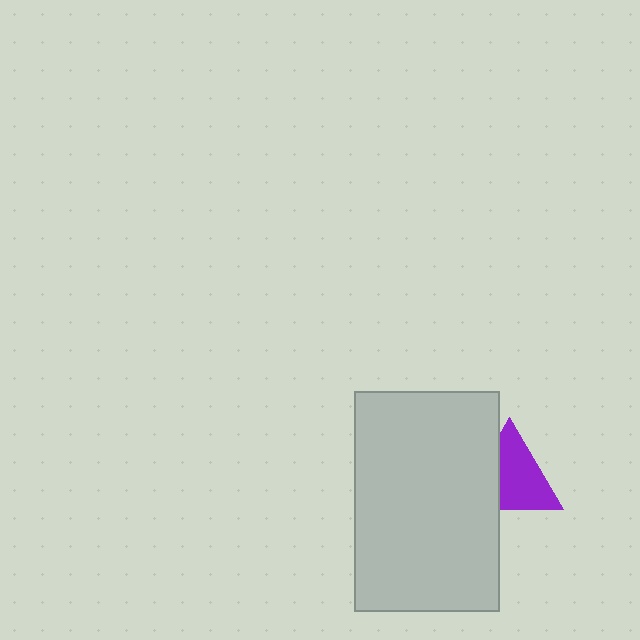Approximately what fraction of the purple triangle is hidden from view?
Roughly 33% of the purple triangle is hidden behind the light gray rectangle.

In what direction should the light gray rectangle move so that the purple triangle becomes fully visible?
The light gray rectangle should move left. That is the shortest direction to clear the overlap and leave the purple triangle fully visible.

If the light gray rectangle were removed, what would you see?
You would see the complete purple triangle.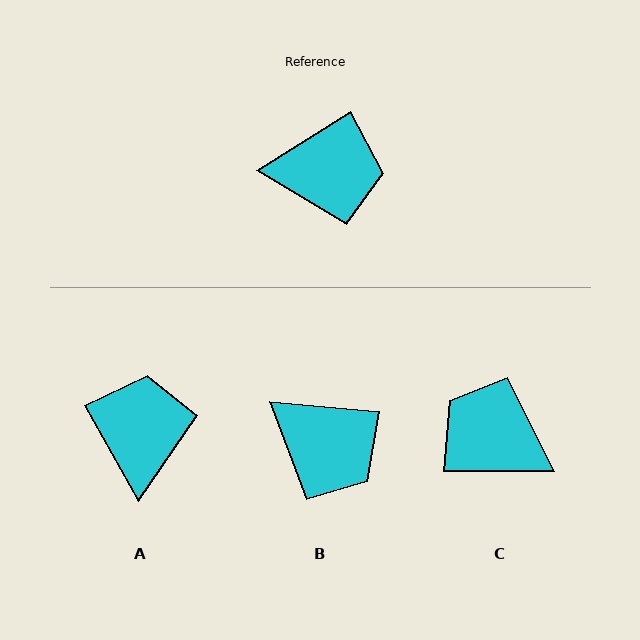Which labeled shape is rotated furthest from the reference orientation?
C, about 148 degrees away.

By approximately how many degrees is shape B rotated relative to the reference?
Approximately 38 degrees clockwise.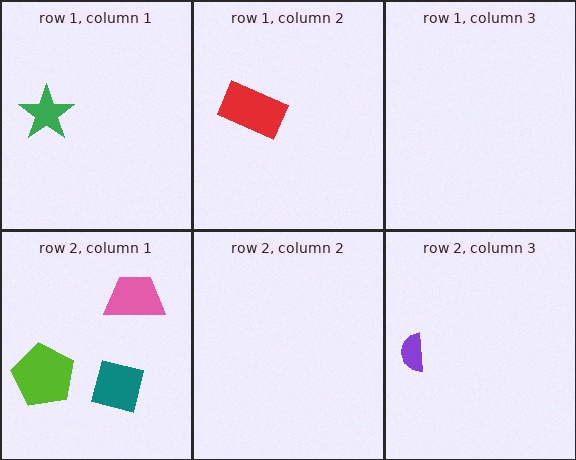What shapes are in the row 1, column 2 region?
The red rectangle.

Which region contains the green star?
The row 1, column 1 region.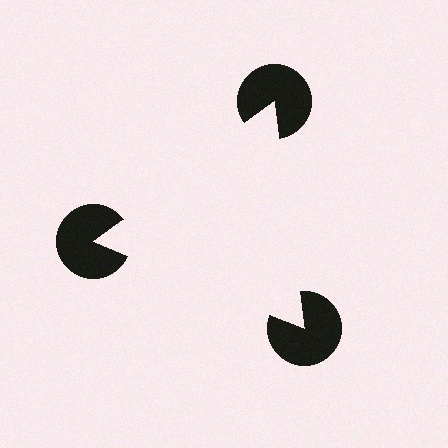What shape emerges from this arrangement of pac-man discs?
An illusory triangle — its edges are inferred from the aligned wedge cuts in the pac-man discs, not physically drawn.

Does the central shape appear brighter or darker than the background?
It typically appears slightly brighter than the background, even though no actual brightness change is drawn.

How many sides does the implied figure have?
3 sides.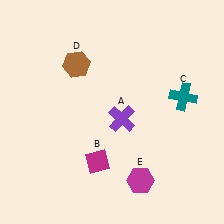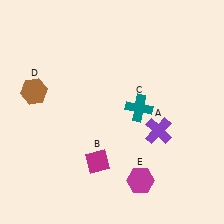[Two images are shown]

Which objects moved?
The objects that moved are: the purple cross (A), the teal cross (C), the brown hexagon (D).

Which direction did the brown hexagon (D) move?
The brown hexagon (D) moved left.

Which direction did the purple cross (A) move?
The purple cross (A) moved right.